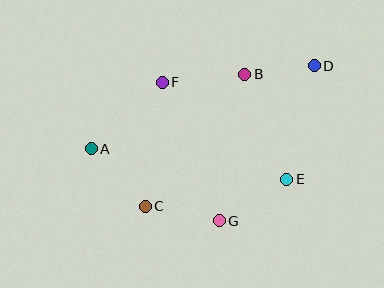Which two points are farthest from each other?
Points A and D are farthest from each other.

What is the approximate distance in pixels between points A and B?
The distance between A and B is approximately 171 pixels.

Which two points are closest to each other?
Points B and D are closest to each other.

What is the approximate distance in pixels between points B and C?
The distance between B and C is approximately 165 pixels.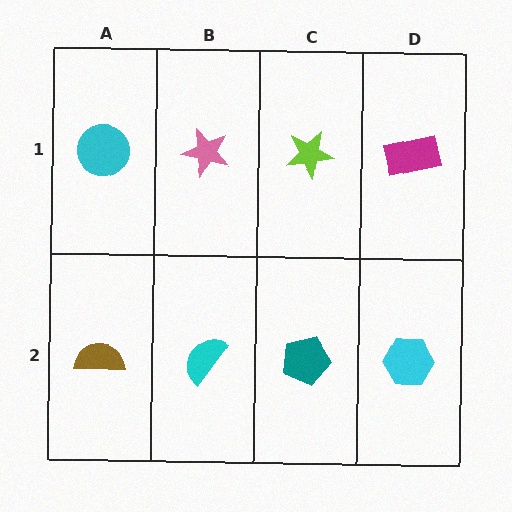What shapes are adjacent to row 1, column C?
A teal pentagon (row 2, column C), a pink star (row 1, column B), a magenta rectangle (row 1, column D).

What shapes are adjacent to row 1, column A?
A brown semicircle (row 2, column A), a pink star (row 1, column B).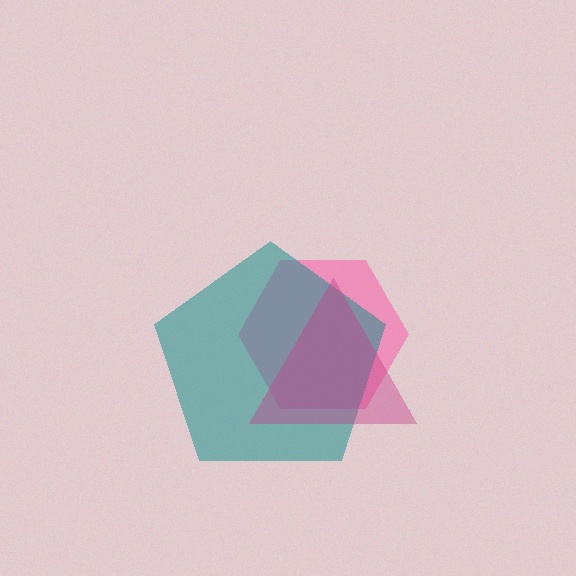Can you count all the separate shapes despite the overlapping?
Yes, there are 3 separate shapes.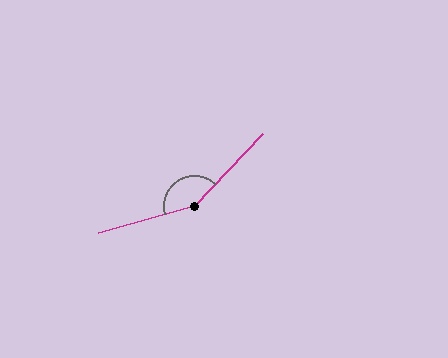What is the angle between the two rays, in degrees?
Approximately 149 degrees.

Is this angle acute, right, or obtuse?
It is obtuse.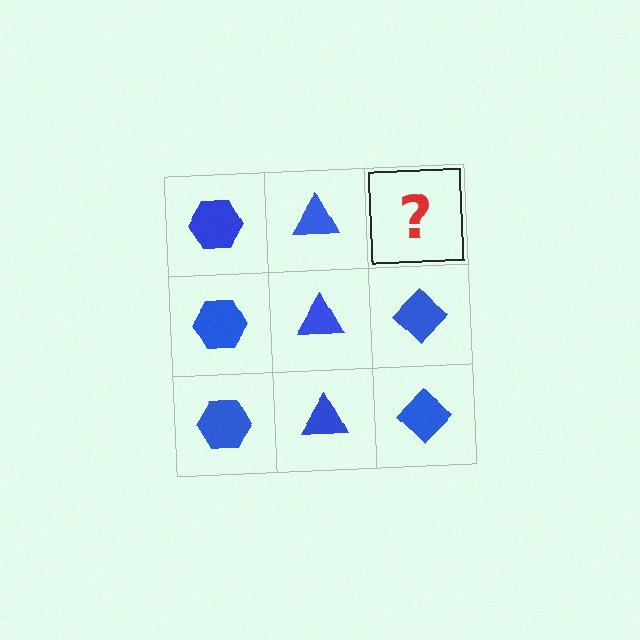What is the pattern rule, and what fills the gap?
The rule is that each column has a consistent shape. The gap should be filled with a blue diamond.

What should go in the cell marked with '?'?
The missing cell should contain a blue diamond.